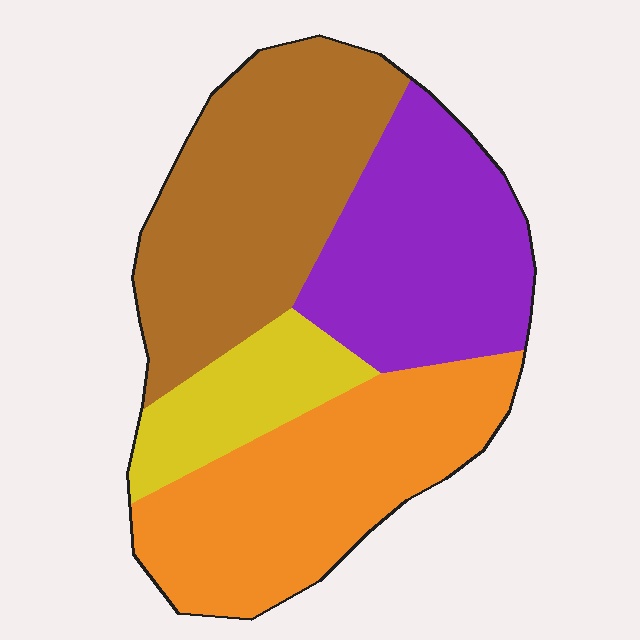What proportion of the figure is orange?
Orange covers about 30% of the figure.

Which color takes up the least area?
Yellow, at roughly 10%.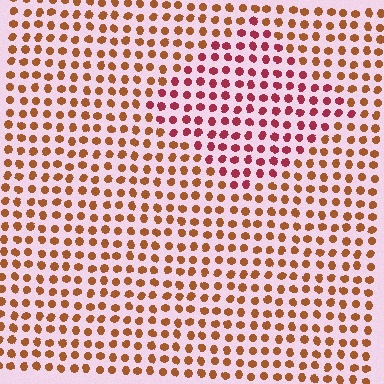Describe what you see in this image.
The image is filled with small brown elements in a uniform arrangement. A diamond-shaped region is visible where the elements are tinted to a slightly different hue, forming a subtle color boundary.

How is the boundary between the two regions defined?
The boundary is defined purely by a slight shift in hue (about 38 degrees). Spacing, size, and orientation are identical on both sides.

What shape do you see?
I see a diamond.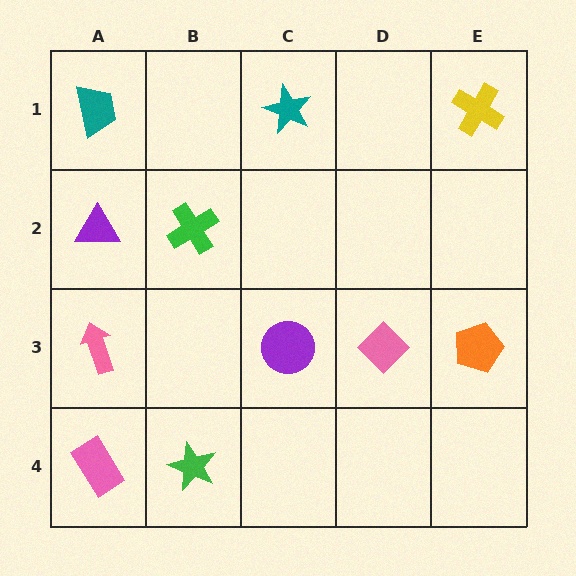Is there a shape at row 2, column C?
No, that cell is empty.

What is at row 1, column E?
A yellow cross.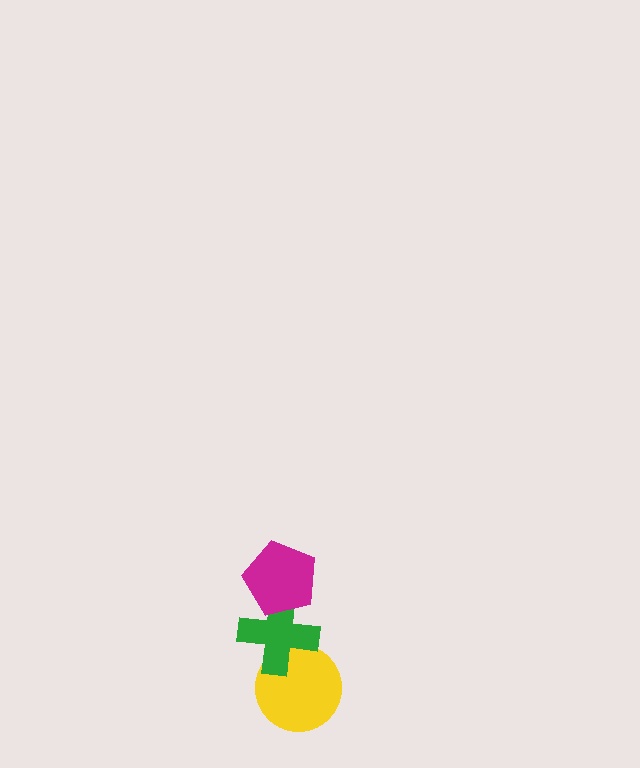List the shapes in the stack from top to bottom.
From top to bottom: the magenta pentagon, the green cross, the yellow circle.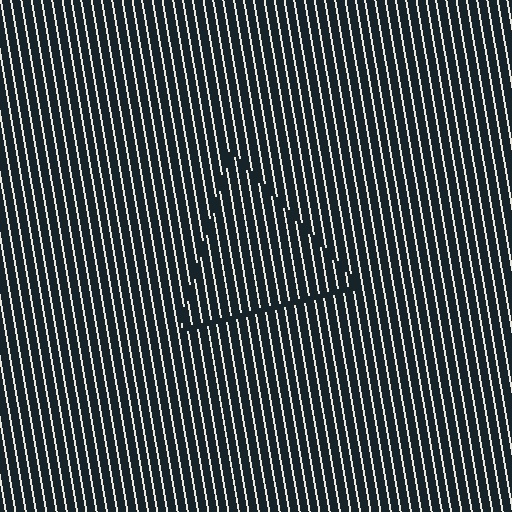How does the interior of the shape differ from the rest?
The interior of the shape contains the same grating, shifted by half a period — the contour is defined by the phase discontinuity where line-ends from the inner and outer gratings abut.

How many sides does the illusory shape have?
3 sides — the line-ends trace a triangle.